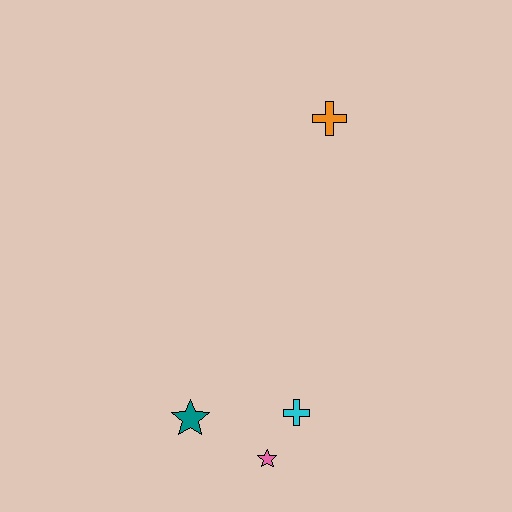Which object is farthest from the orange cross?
The pink star is farthest from the orange cross.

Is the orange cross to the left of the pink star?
No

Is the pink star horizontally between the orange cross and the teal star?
Yes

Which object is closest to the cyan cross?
The pink star is closest to the cyan cross.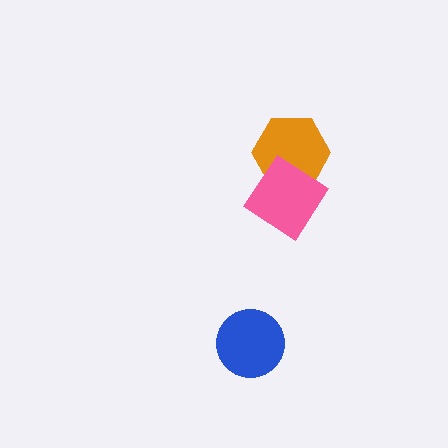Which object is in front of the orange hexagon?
The pink diamond is in front of the orange hexagon.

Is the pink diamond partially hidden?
No, no other shape covers it.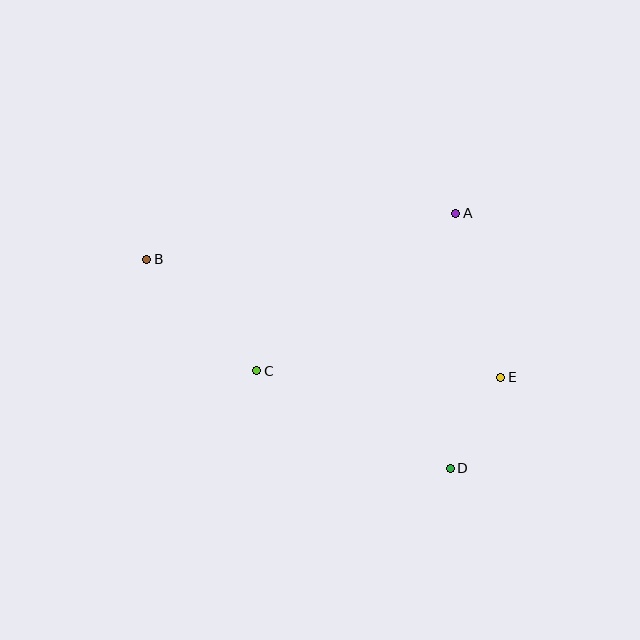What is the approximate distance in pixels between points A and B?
The distance between A and B is approximately 312 pixels.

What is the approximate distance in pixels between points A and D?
The distance between A and D is approximately 255 pixels.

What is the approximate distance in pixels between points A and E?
The distance between A and E is approximately 170 pixels.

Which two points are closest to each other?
Points D and E are closest to each other.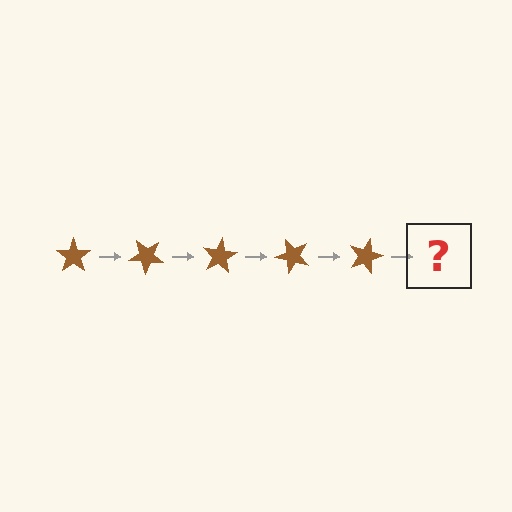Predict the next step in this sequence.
The next step is a brown star rotated 200 degrees.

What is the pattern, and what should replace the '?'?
The pattern is that the star rotates 40 degrees each step. The '?' should be a brown star rotated 200 degrees.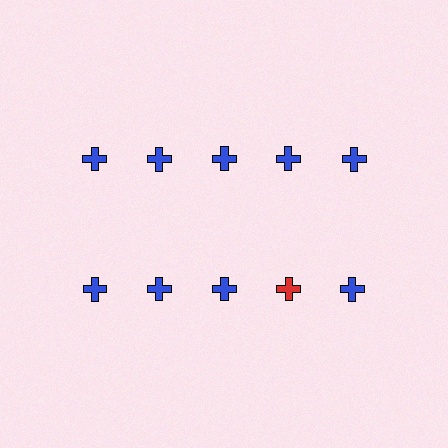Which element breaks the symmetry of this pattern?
The red cross in the second row, second from right column breaks the symmetry. All other shapes are blue crosses.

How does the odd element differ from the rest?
It has a different color: red instead of blue.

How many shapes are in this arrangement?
There are 10 shapes arranged in a grid pattern.